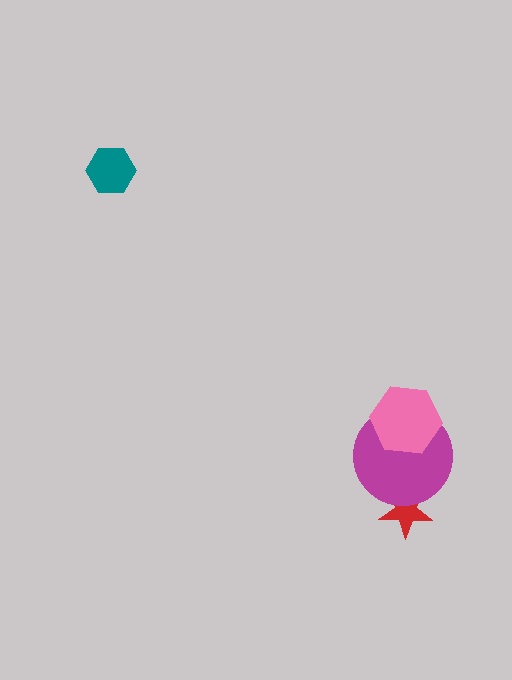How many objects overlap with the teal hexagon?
0 objects overlap with the teal hexagon.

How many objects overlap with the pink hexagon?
1 object overlaps with the pink hexagon.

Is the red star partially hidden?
Yes, it is partially covered by another shape.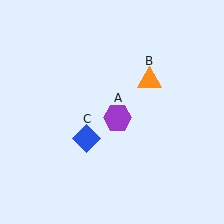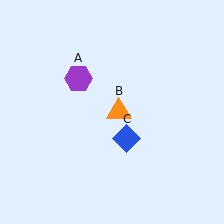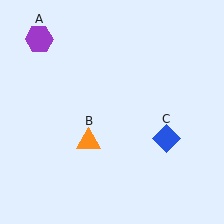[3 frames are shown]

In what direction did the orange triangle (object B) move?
The orange triangle (object B) moved down and to the left.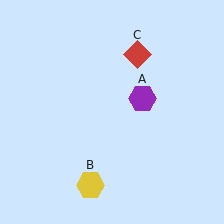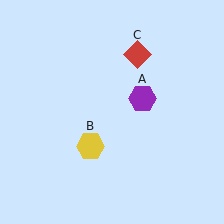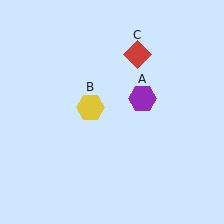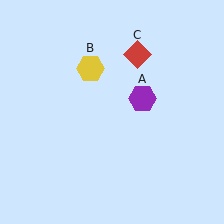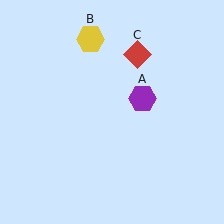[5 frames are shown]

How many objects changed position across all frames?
1 object changed position: yellow hexagon (object B).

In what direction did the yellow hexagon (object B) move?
The yellow hexagon (object B) moved up.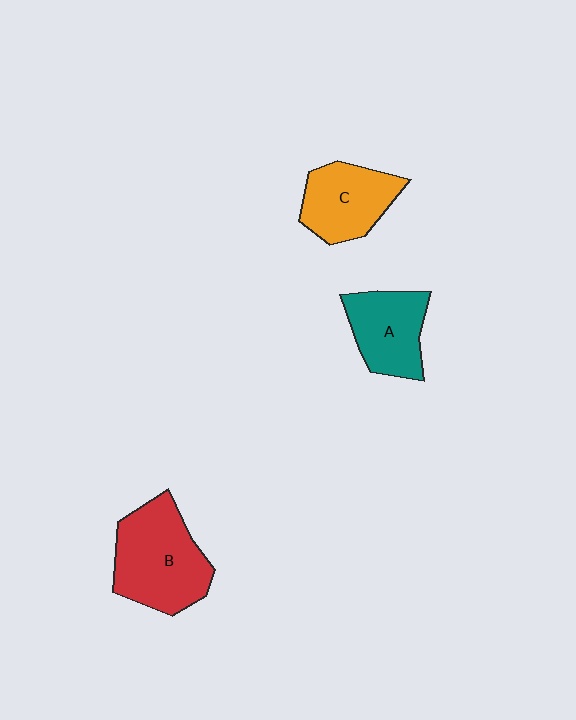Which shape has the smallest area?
Shape A (teal).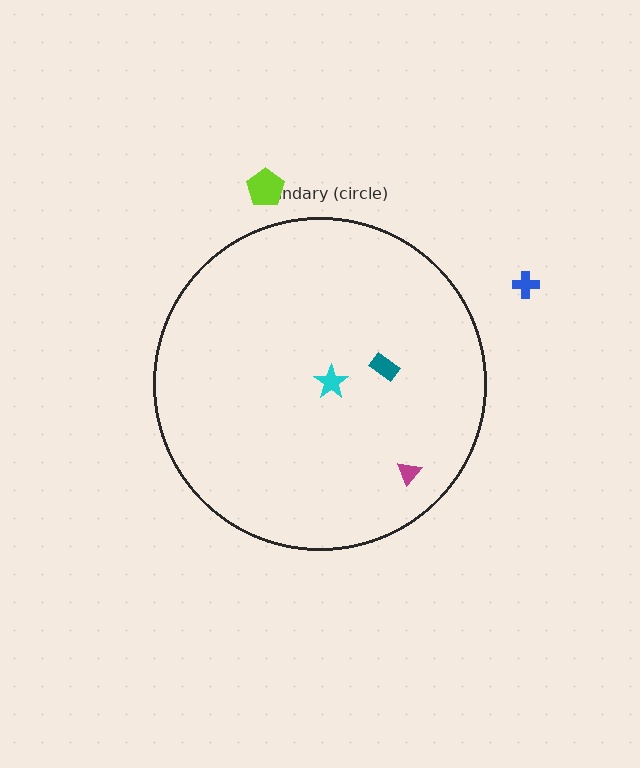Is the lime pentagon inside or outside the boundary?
Outside.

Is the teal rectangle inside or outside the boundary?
Inside.